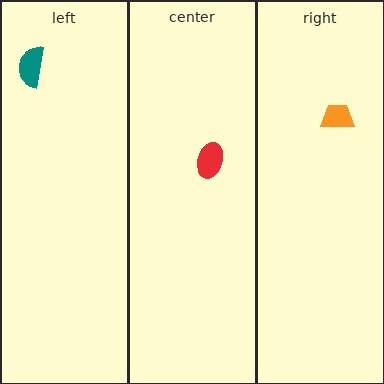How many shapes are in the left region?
1.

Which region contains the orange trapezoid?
The right region.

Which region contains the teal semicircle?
The left region.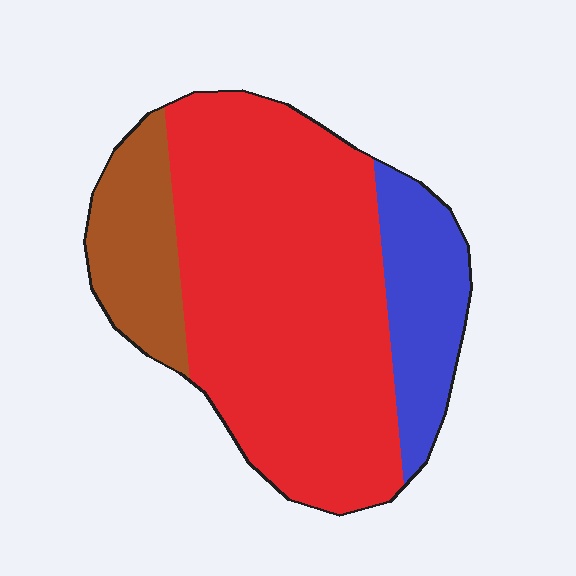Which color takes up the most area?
Red, at roughly 65%.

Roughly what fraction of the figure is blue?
Blue takes up about one sixth (1/6) of the figure.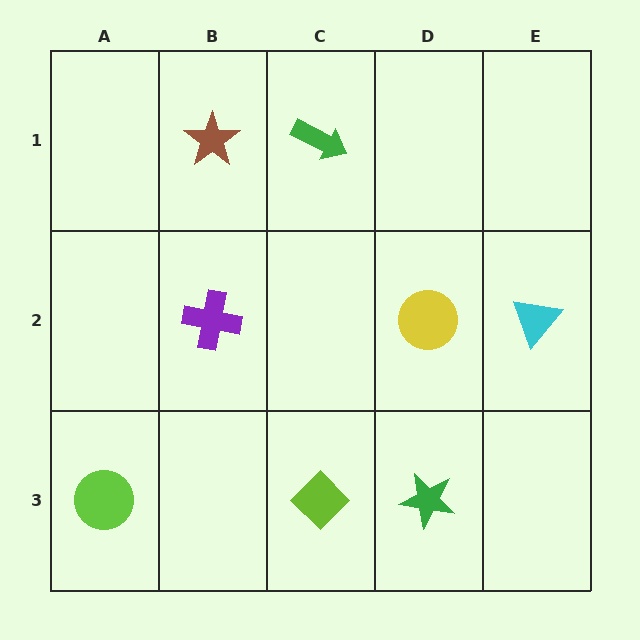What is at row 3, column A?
A lime circle.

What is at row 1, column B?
A brown star.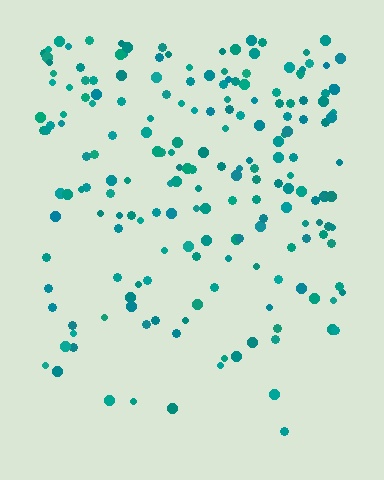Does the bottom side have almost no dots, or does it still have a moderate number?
Still a moderate number, just noticeably fewer than the top.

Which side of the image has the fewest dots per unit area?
The bottom.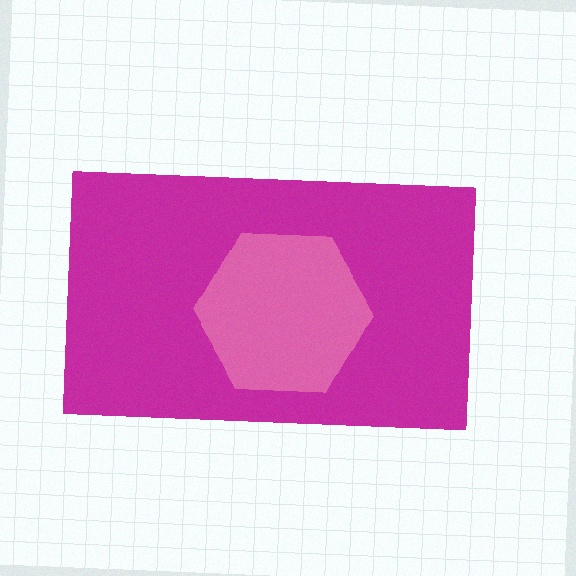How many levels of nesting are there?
2.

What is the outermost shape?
The magenta rectangle.